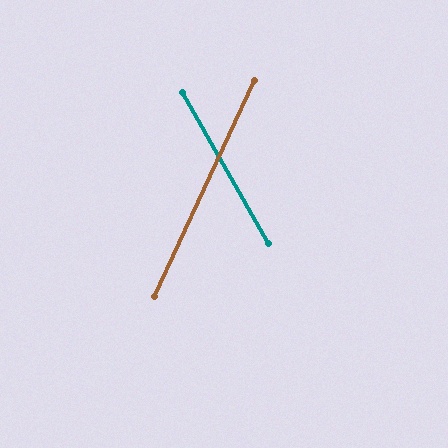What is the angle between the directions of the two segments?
Approximately 54 degrees.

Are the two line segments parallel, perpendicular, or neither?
Neither parallel nor perpendicular — they differ by about 54°.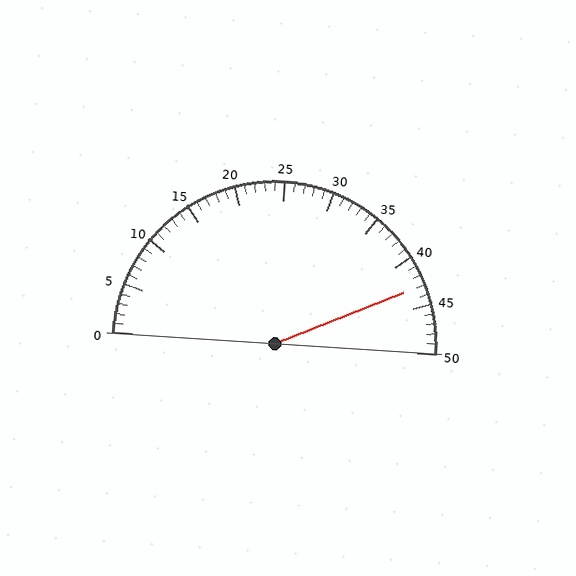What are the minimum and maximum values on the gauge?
The gauge ranges from 0 to 50.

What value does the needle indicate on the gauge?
The needle indicates approximately 43.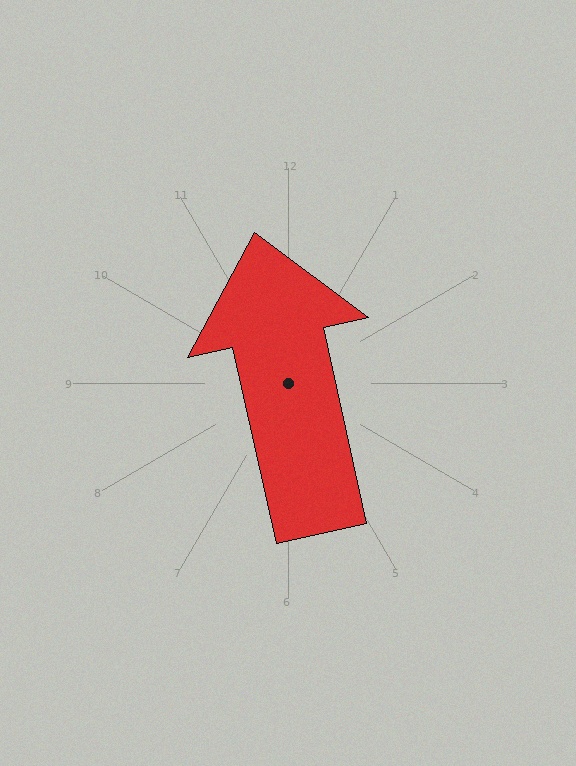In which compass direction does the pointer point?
North.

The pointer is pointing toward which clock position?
Roughly 12 o'clock.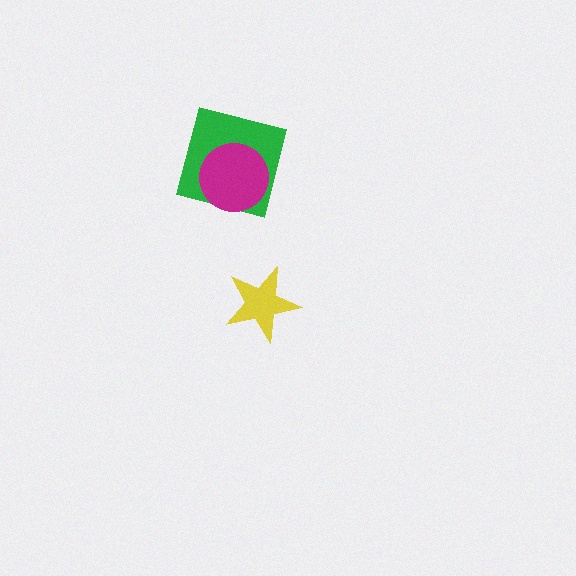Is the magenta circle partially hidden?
No, no other shape covers it.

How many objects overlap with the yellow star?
0 objects overlap with the yellow star.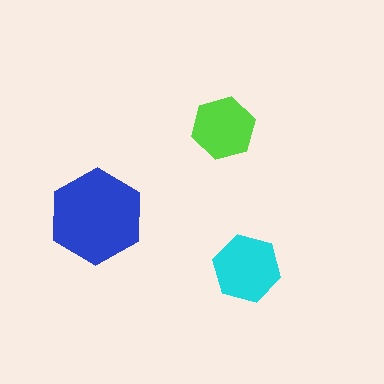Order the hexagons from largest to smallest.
the blue one, the cyan one, the lime one.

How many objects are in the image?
There are 3 objects in the image.